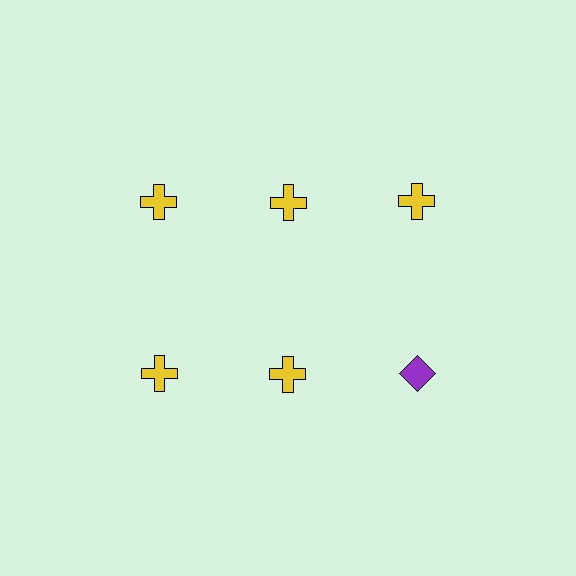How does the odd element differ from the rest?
It differs in both color (purple instead of yellow) and shape (diamond instead of cross).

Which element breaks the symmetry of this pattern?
The purple diamond in the second row, center column breaks the symmetry. All other shapes are yellow crosses.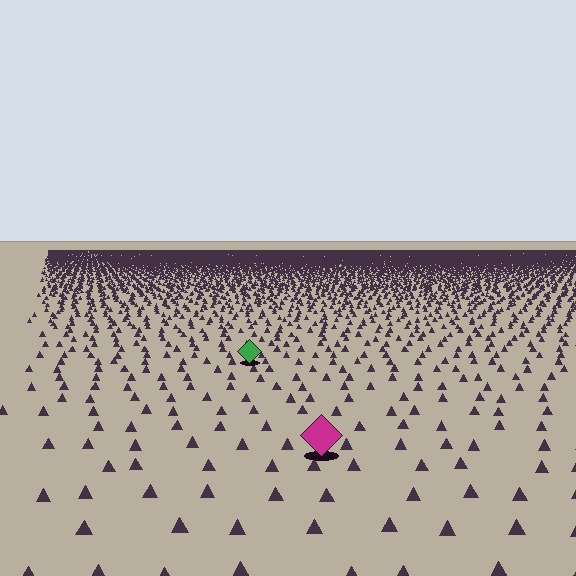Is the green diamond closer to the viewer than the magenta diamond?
No. The magenta diamond is closer — you can tell from the texture gradient: the ground texture is coarser near it.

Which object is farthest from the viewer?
The green diamond is farthest from the viewer. It appears smaller and the ground texture around it is denser.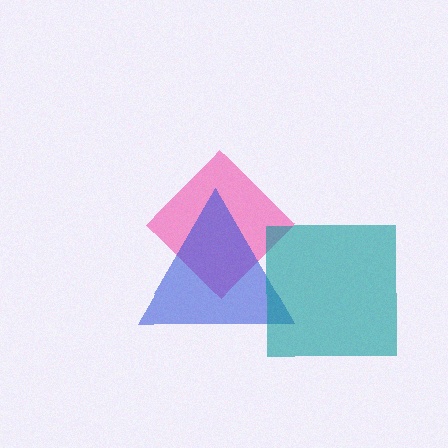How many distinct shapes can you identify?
There are 3 distinct shapes: a pink diamond, a blue triangle, a teal square.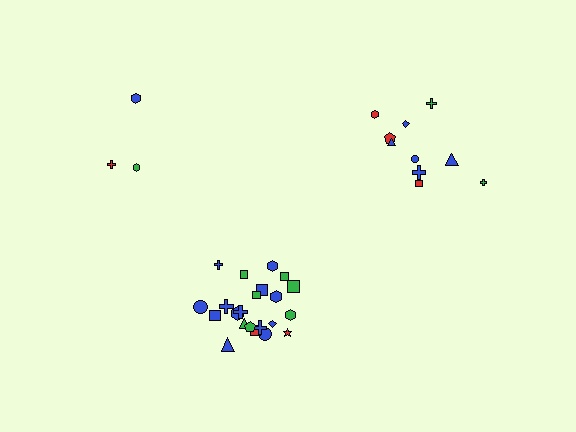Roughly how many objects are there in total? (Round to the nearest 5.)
Roughly 35 objects in total.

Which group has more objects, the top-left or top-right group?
The top-right group.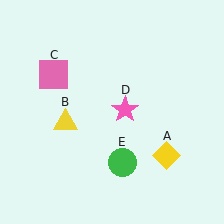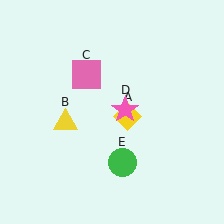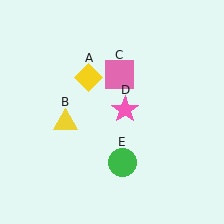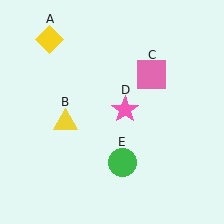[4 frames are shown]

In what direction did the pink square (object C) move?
The pink square (object C) moved right.